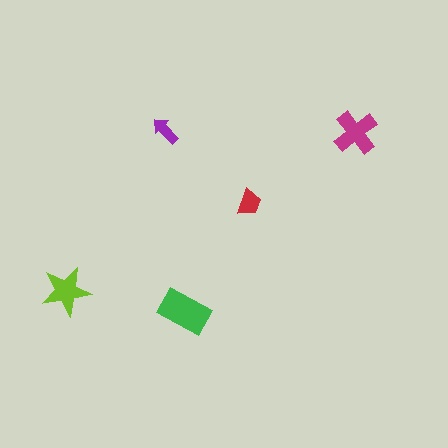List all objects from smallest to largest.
The purple arrow, the red trapezoid, the lime star, the magenta cross, the green rectangle.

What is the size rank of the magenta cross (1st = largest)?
2nd.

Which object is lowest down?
The green rectangle is bottommost.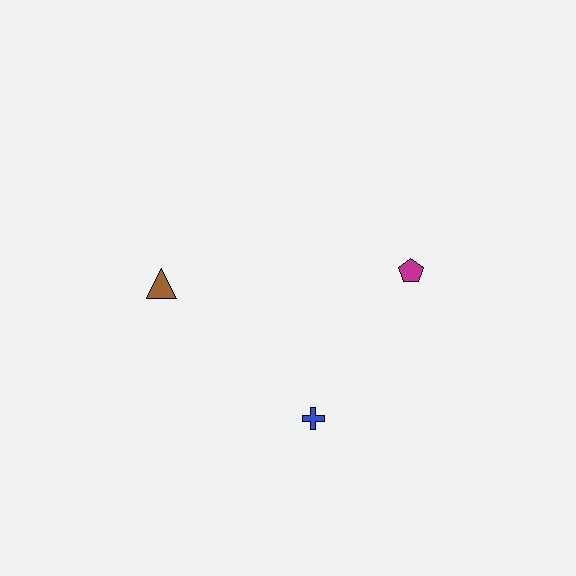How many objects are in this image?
There are 3 objects.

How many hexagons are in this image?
There are no hexagons.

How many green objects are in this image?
There are no green objects.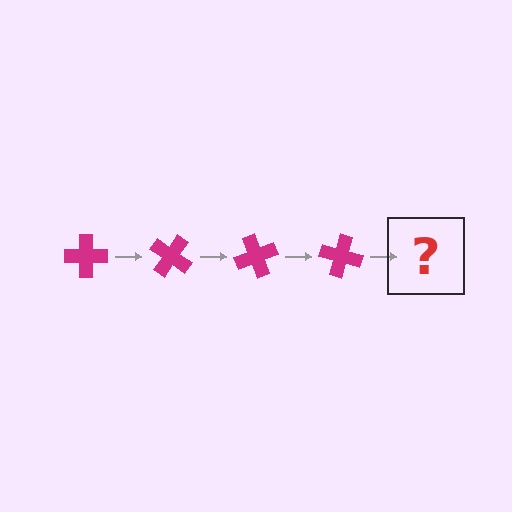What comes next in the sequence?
The next element should be a magenta cross rotated 140 degrees.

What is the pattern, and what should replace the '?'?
The pattern is that the cross rotates 35 degrees each step. The '?' should be a magenta cross rotated 140 degrees.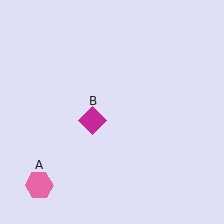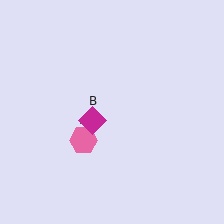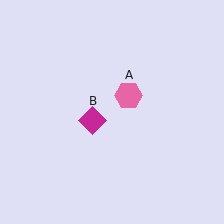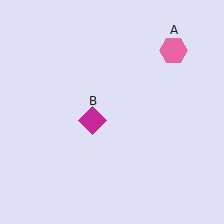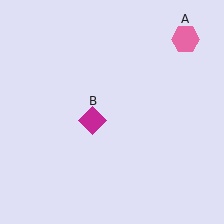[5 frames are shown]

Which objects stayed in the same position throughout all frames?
Magenta diamond (object B) remained stationary.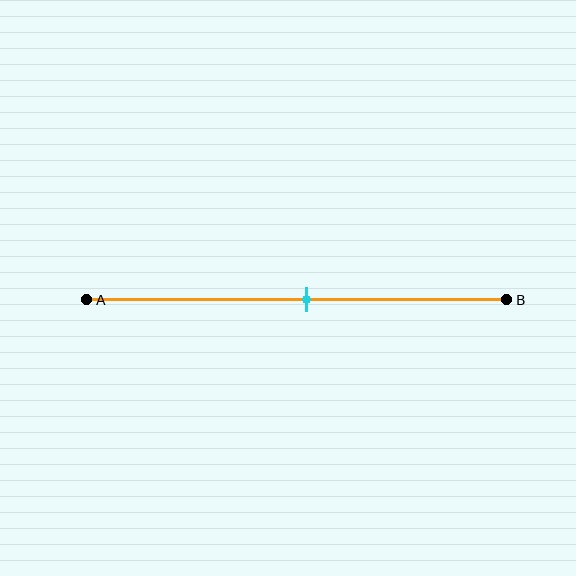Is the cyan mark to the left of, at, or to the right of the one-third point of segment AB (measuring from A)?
The cyan mark is to the right of the one-third point of segment AB.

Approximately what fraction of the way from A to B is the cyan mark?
The cyan mark is approximately 50% of the way from A to B.